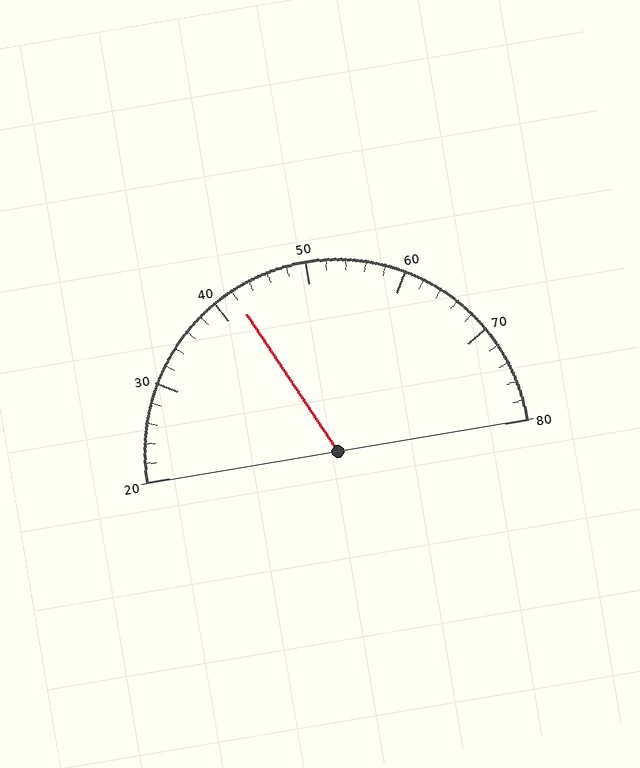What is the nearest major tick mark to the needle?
The nearest major tick mark is 40.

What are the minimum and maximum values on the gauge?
The gauge ranges from 20 to 80.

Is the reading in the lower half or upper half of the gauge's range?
The reading is in the lower half of the range (20 to 80).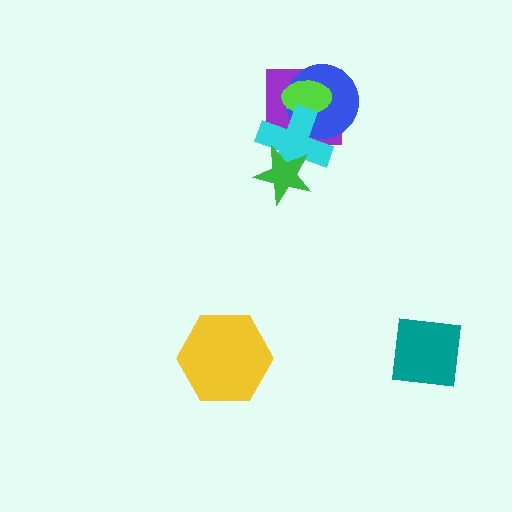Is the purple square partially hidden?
Yes, it is partially covered by another shape.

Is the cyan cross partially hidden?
Yes, it is partially covered by another shape.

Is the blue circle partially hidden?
Yes, it is partially covered by another shape.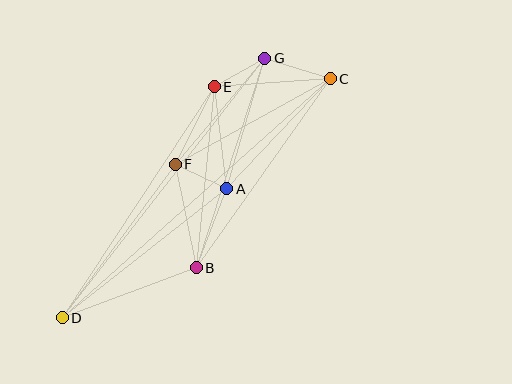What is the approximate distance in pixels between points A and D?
The distance between A and D is approximately 209 pixels.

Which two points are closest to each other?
Points A and F are closest to each other.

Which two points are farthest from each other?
Points C and D are farthest from each other.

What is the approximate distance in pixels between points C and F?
The distance between C and F is approximately 177 pixels.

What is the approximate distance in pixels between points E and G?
The distance between E and G is approximately 58 pixels.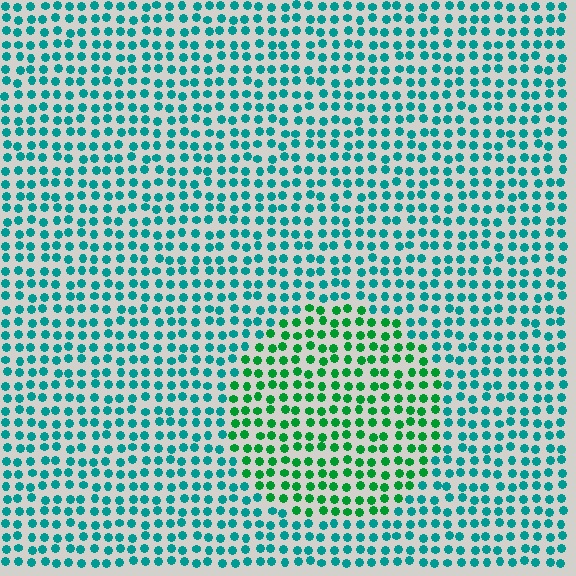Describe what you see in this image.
The image is filled with small teal elements in a uniform arrangement. A circle-shaped region is visible where the elements are tinted to a slightly different hue, forming a subtle color boundary.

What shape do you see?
I see a circle.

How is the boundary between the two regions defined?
The boundary is defined purely by a slight shift in hue (about 39 degrees). Spacing, size, and orientation are identical on both sides.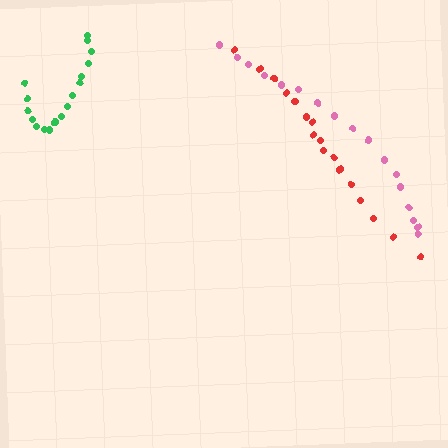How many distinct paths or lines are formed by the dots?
There are 3 distinct paths.